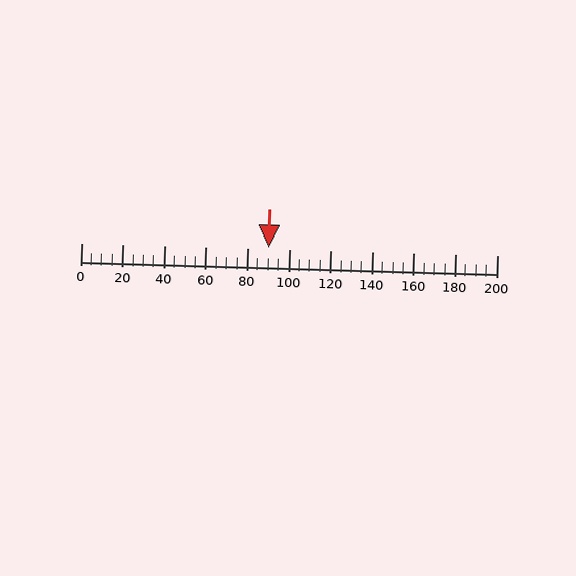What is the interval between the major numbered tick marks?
The major tick marks are spaced 20 units apart.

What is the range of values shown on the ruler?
The ruler shows values from 0 to 200.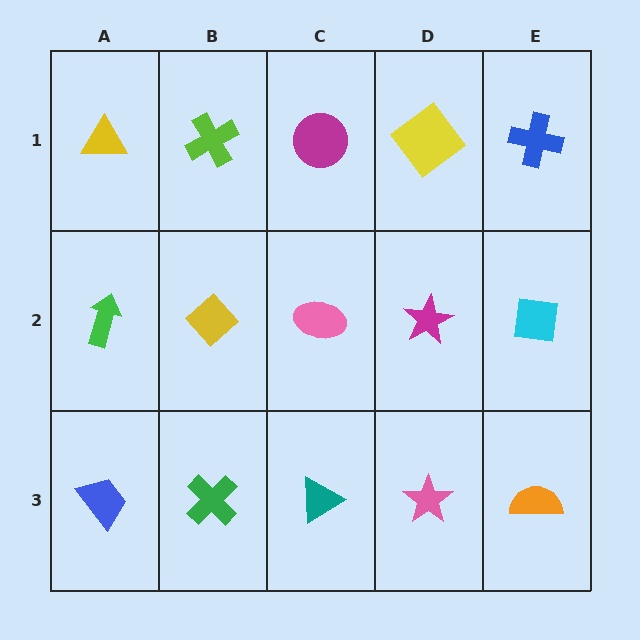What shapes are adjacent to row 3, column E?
A cyan square (row 2, column E), a pink star (row 3, column D).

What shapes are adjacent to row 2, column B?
A lime cross (row 1, column B), a green cross (row 3, column B), a green arrow (row 2, column A), a pink ellipse (row 2, column C).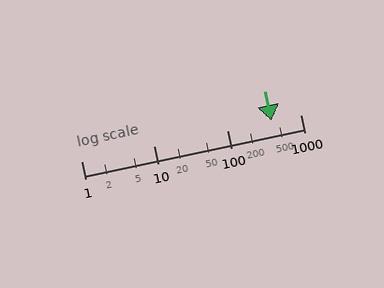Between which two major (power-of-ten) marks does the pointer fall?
The pointer is between 100 and 1000.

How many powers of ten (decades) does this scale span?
The scale spans 3 decades, from 1 to 1000.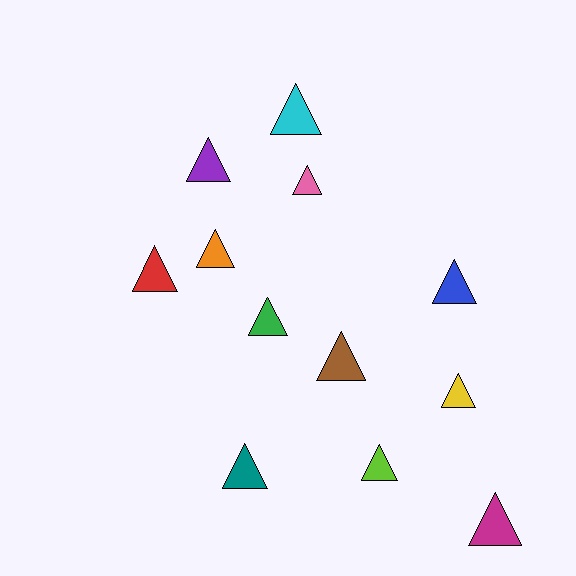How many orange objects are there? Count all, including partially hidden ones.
There is 1 orange object.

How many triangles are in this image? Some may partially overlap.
There are 12 triangles.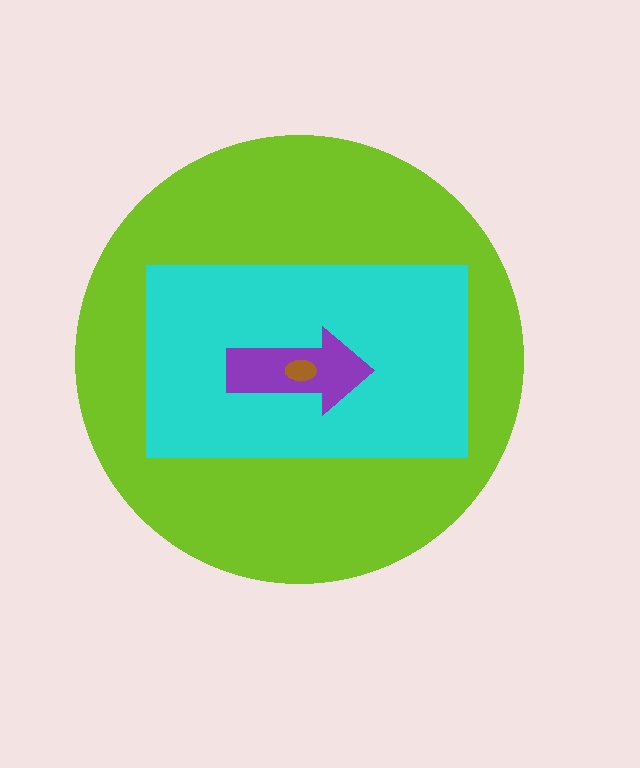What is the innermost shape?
The brown ellipse.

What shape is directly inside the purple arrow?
The brown ellipse.